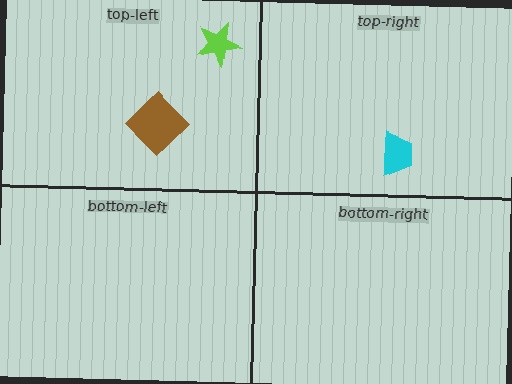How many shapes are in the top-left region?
2.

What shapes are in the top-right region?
The cyan trapezoid.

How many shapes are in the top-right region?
1.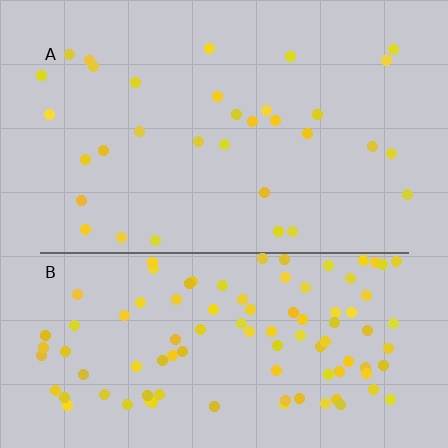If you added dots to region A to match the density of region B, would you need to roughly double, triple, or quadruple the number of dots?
Approximately triple.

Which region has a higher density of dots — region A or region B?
B (the bottom).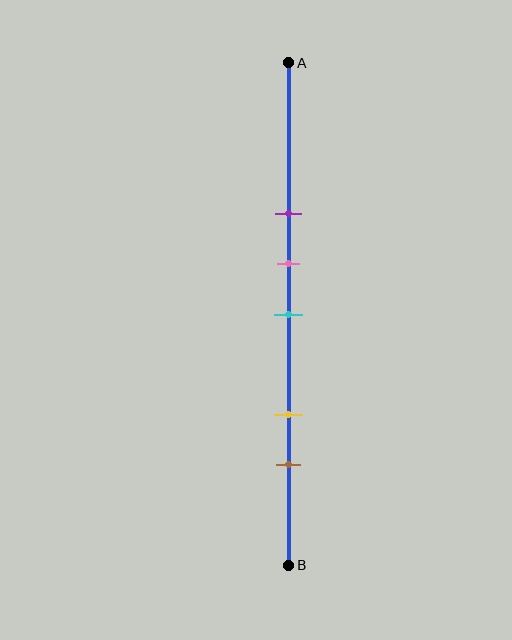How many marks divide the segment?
There are 5 marks dividing the segment.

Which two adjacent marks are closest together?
The pink and cyan marks are the closest adjacent pair.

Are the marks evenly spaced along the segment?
No, the marks are not evenly spaced.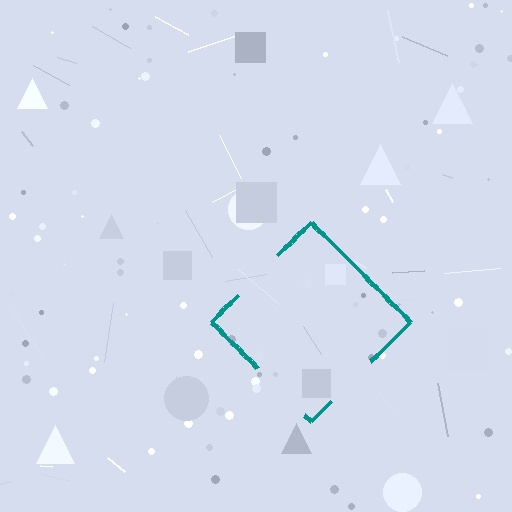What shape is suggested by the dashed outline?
The dashed outline suggests a diamond.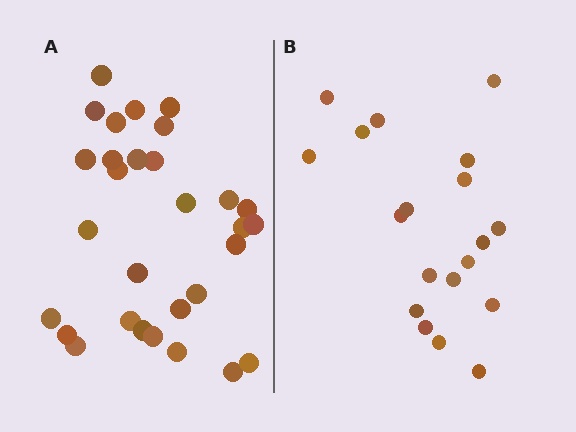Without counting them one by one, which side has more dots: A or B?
Region A (the left region) has more dots.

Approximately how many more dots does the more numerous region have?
Region A has roughly 12 or so more dots than region B.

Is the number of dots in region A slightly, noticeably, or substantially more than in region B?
Region A has substantially more. The ratio is roughly 1.6 to 1.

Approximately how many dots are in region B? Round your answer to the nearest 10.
About 20 dots. (The exact count is 19, which rounds to 20.)